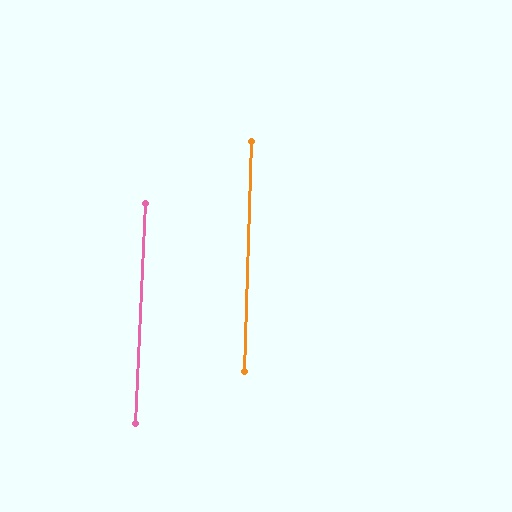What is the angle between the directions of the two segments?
Approximately 1 degree.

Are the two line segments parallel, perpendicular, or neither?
Parallel — their directions differ by only 0.9°.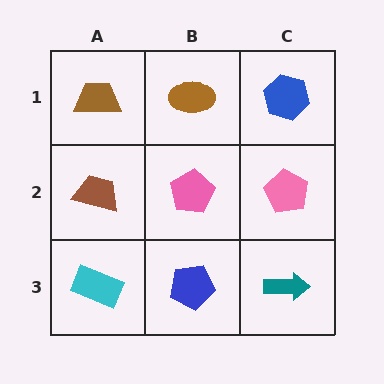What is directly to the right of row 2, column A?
A pink pentagon.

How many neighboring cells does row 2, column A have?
3.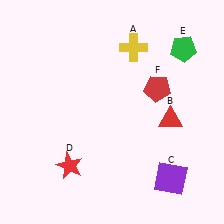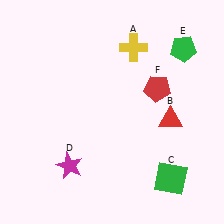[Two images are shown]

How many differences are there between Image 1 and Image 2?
There are 2 differences between the two images.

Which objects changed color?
C changed from purple to green. D changed from red to magenta.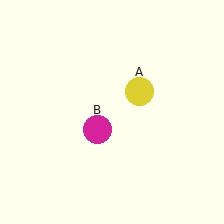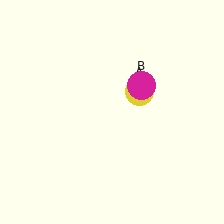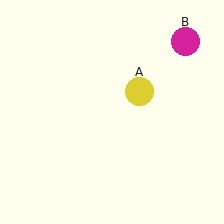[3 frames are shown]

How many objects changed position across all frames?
1 object changed position: magenta circle (object B).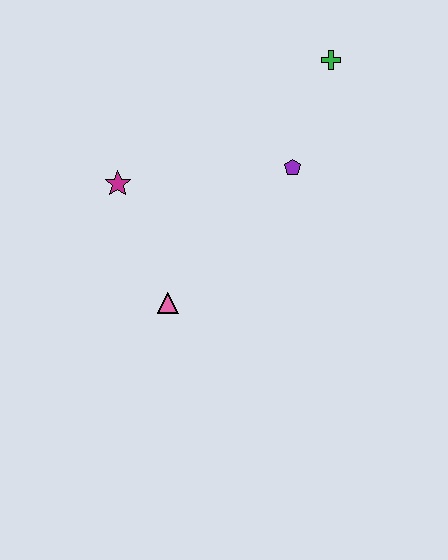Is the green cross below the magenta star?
No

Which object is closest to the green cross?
The purple pentagon is closest to the green cross.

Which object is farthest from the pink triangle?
The green cross is farthest from the pink triangle.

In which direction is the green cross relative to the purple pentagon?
The green cross is above the purple pentagon.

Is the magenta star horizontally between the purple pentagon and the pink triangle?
No